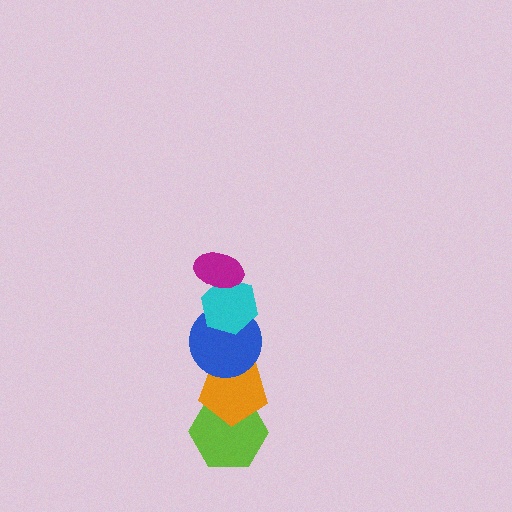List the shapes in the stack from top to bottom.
From top to bottom: the magenta ellipse, the cyan hexagon, the blue circle, the orange pentagon, the lime hexagon.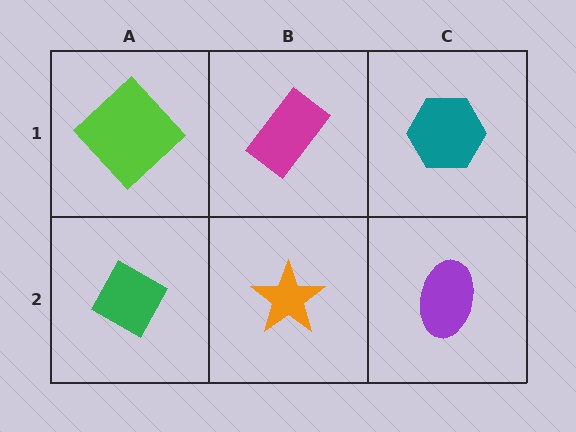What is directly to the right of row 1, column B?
A teal hexagon.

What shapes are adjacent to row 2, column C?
A teal hexagon (row 1, column C), an orange star (row 2, column B).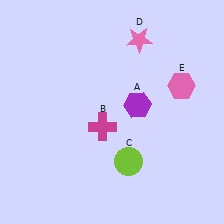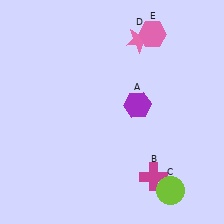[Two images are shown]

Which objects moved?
The objects that moved are: the magenta cross (B), the lime circle (C), the pink hexagon (E).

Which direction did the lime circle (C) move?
The lime circle (C) moved right.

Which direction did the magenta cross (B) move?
The magenta cross (B) moved right.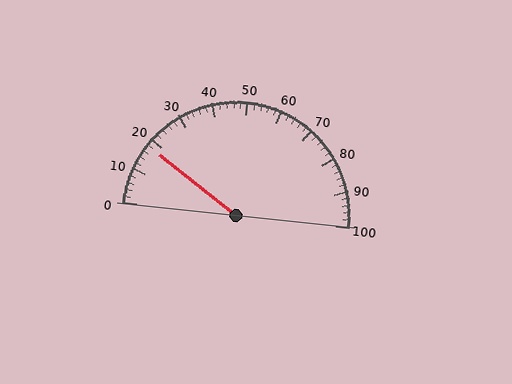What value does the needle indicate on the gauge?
The needle indicates approximately 18.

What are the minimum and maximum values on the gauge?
The gauge ranges from 0 to 100.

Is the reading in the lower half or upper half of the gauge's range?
The reading is in the lower half of the range (0 to 100).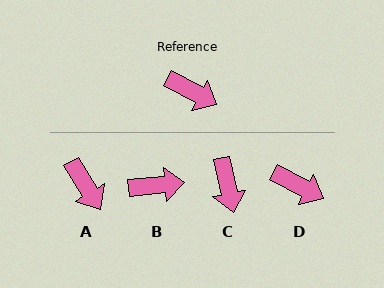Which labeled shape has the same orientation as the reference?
D.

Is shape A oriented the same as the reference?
No, it is off by about 31 degrees.